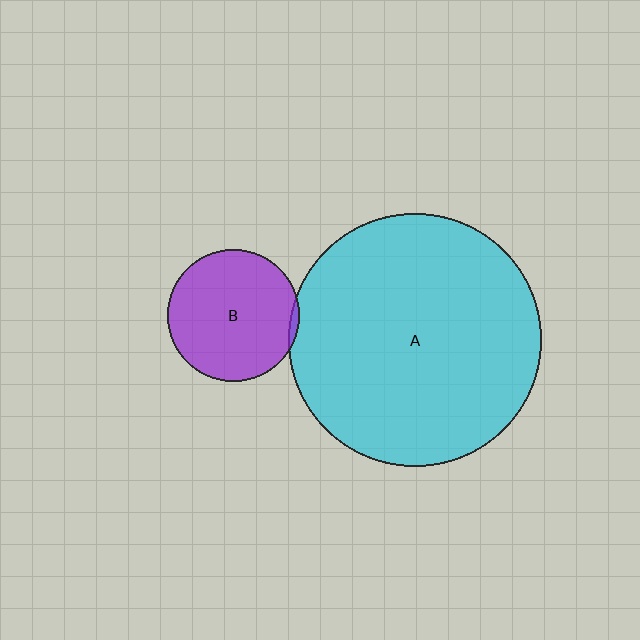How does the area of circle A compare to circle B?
Approximately 3.7 times.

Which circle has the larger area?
Circle A (cyan).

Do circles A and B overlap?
Yes.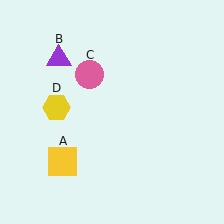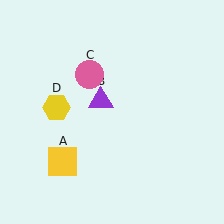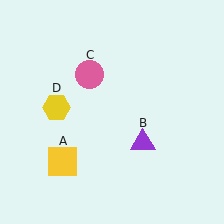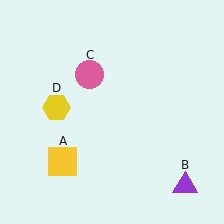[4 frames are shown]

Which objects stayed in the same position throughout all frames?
Yellow square (object A) and pink circle (object C) and yellow hexagon (object D) remained stationary.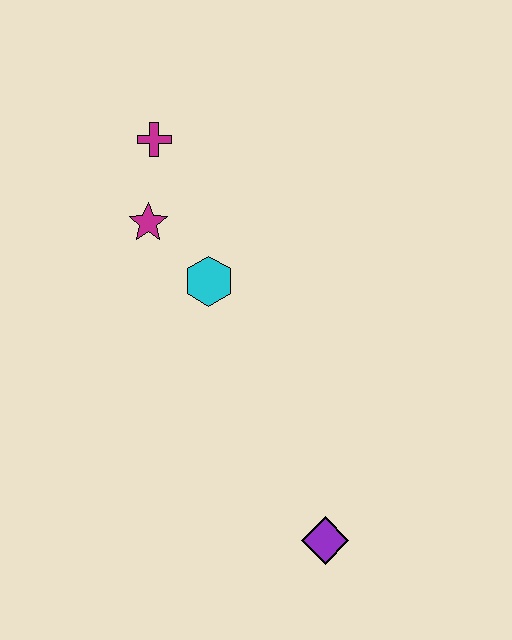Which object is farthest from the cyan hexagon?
The purple diamond is farthest from the cyan hexagon.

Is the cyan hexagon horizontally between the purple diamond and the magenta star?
Yes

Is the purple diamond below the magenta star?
Yes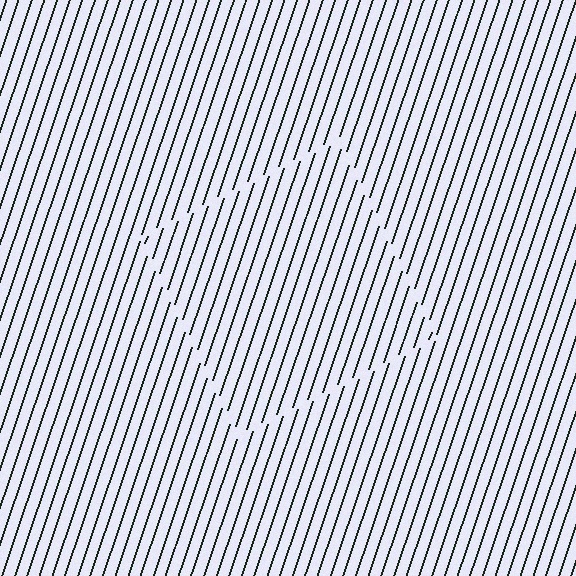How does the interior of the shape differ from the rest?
The interior of the shape contains the same grating, shifted by half a period — the contour is defined by the phase discontinuity where line-ends from the inner and outer gratings abut.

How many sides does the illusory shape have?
4 sides — the line-ends trace a square.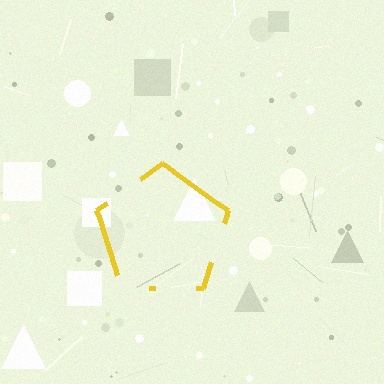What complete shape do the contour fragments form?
The contour fragments form a pentagon.